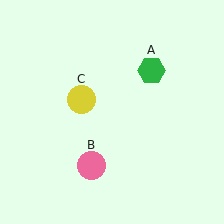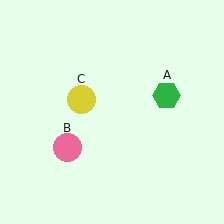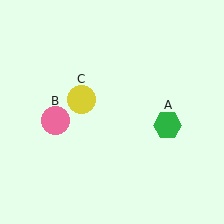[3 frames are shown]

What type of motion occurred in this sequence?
The green hexagon (object A), pink circle (object B) rotated clockwise around the center of the scene.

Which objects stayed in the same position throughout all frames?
Yellow circle (object C) remained stationary.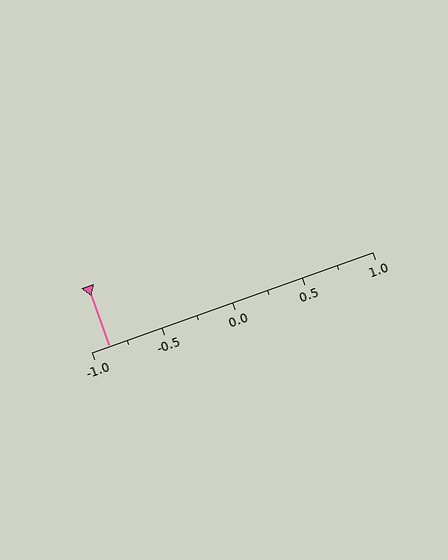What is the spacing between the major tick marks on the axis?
The major ticks are spaced 0.5 apart.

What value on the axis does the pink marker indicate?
The marker indicates approximately -0.88.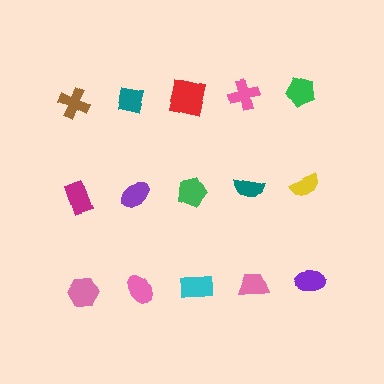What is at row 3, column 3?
A cyan rectangle.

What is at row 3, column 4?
A pink trapezoid.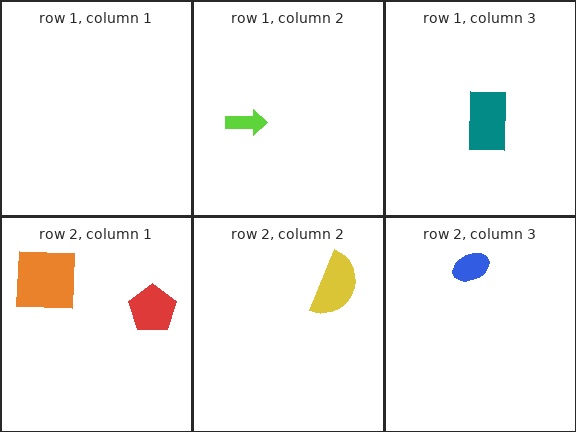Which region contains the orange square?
The row 2, column 1 region.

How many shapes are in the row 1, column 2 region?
1.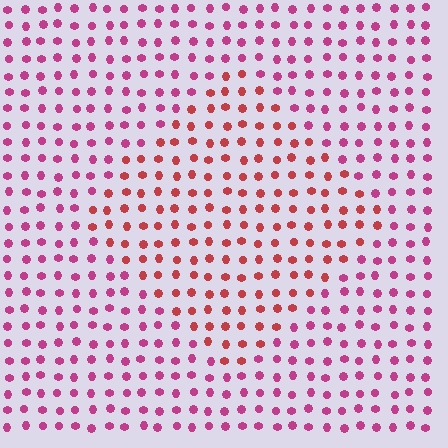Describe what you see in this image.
The image is filled with small magenta elements in a uniform arrangement. A diamond-shaped region is visible where the elements are tinted to a slightly different hue, forming a subtle color boundary.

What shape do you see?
I see a diamond.